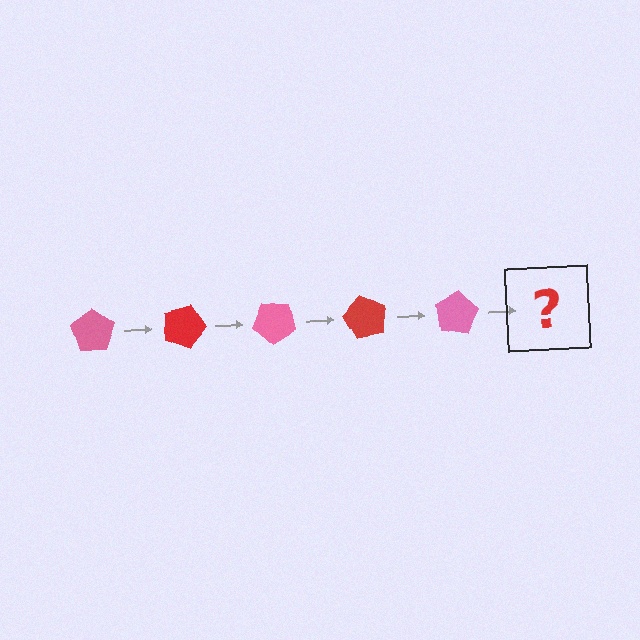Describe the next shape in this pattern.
It should be a red pentagon, rotated 100 degrees from the start.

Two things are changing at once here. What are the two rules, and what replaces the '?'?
The two rules are that it rotates 20 degrees each step and the color cycles through pink and red. The '?' should be a red pentagon, rotated 100 degrees from the start.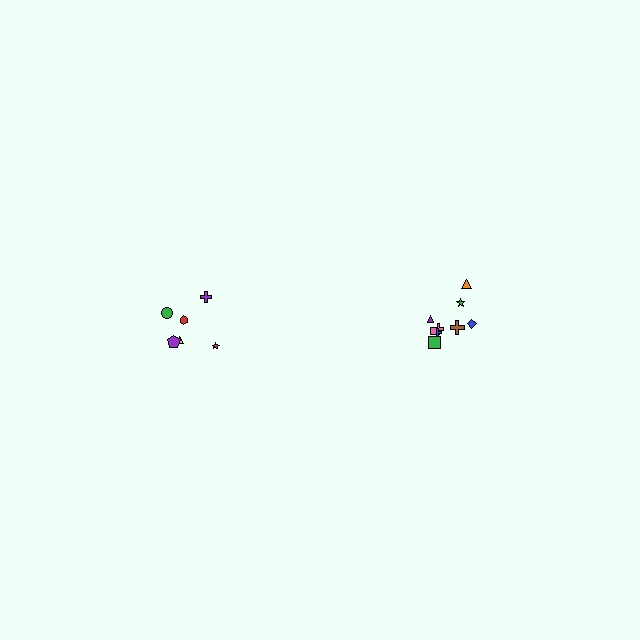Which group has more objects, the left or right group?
The right group.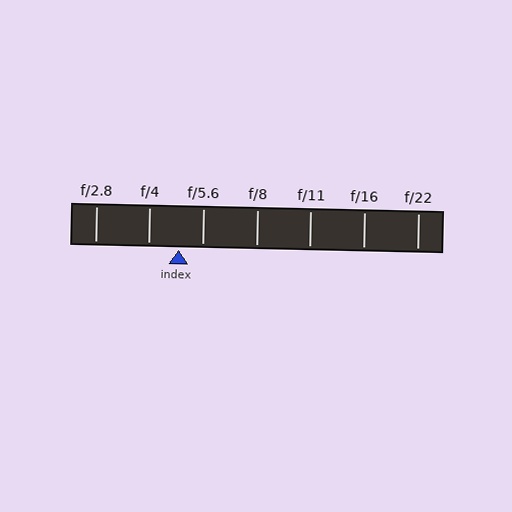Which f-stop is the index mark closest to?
The index mark is closest to f/5.6.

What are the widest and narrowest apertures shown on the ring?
The widest aperture shown is f/2.8 and the narrowest is f/22.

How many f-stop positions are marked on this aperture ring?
There are 7 f-stop positions marked.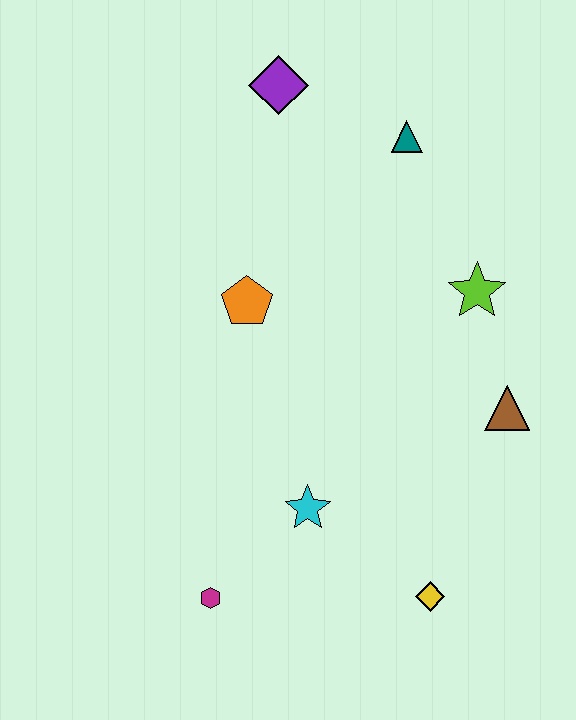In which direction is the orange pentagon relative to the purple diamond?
The orange pentagon is below the purple diamond.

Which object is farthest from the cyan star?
The purple diamond is farthest from the cyan star.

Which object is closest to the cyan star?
The magenta hexagon is closest to the cyan star.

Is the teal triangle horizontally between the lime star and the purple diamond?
Yes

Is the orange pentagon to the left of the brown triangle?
Yes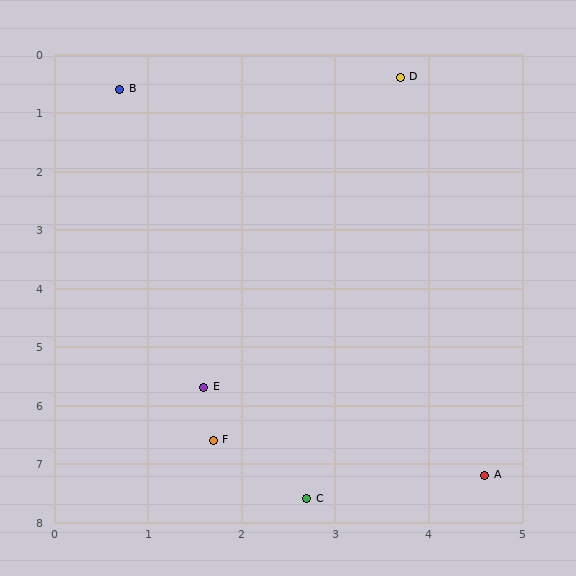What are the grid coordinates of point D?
Point D is at approximately (3.7, 0.4).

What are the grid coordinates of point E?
Point E is at approximately (1.6, 5.7).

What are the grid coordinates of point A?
Point A is at approximately (4.6, 7.2).